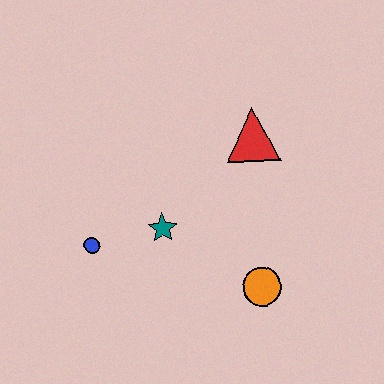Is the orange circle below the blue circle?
Yes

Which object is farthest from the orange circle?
The blue circle is farthest from the orange circle.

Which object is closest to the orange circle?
The teal star is closest to the orange circle.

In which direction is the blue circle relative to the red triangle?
The blue circle is to the left of the red triangle.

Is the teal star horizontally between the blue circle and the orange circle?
Yes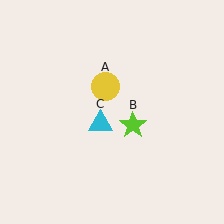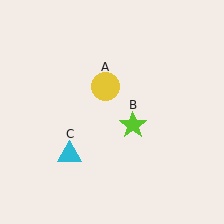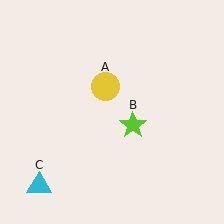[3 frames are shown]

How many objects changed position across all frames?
1 object changed position: cyan triangle (object C).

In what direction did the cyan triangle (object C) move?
The cyan triangle (object C) moved down and to the left.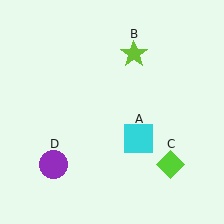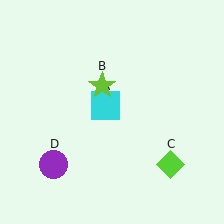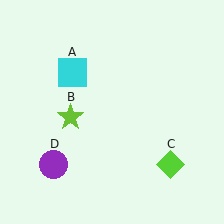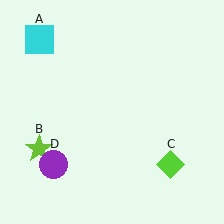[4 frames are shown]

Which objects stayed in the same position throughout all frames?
Lime diamond (object C) and purple circle (object D) remained stationary.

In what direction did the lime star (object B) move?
The lime star (object B) moved down and to the left.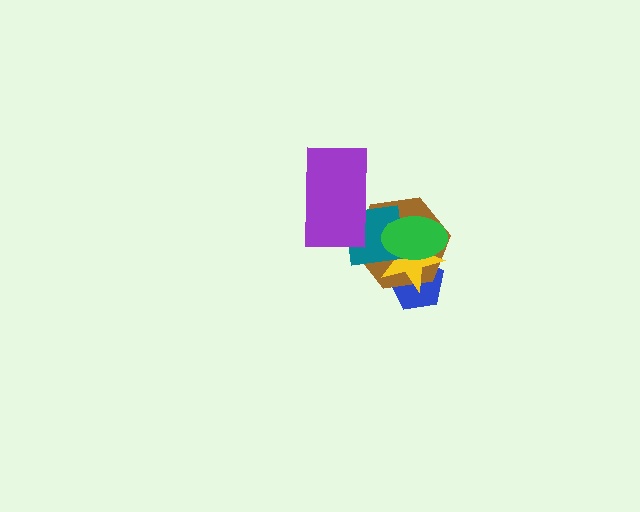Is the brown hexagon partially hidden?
Yes, it is partially covered by another shape.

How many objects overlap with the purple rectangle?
2 objects overlap with the purple rectangle.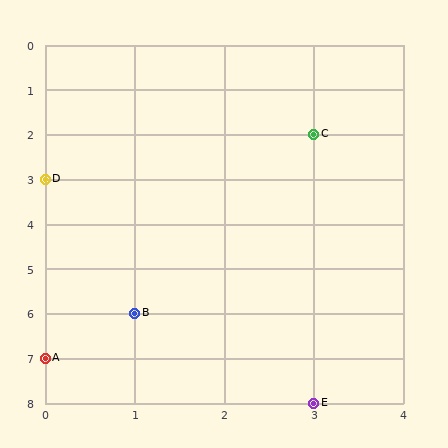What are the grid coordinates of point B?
Point B is at grid coordinates (1, 6).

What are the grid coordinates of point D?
Point D is at grid coordinates (0, 3).